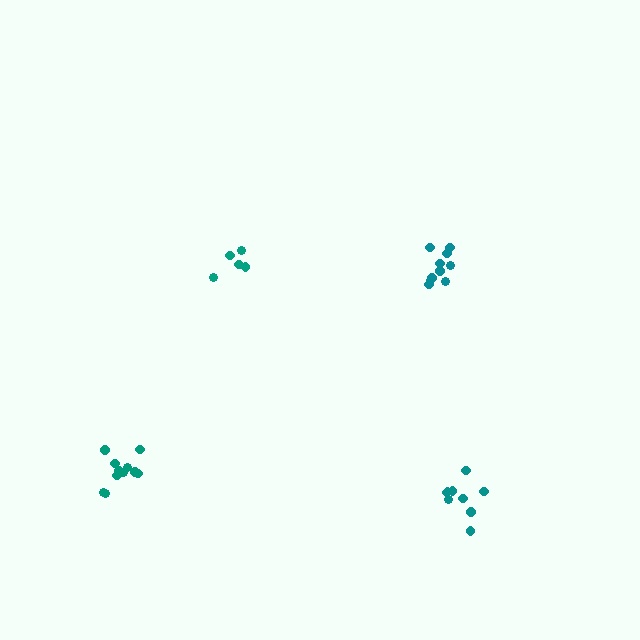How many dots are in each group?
Group 1: 9 dots, Group 2: 11 dots, Group 3: 10 dots, Group 4: 5 dots (35 total).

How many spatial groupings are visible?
There are 4 spatial groupings.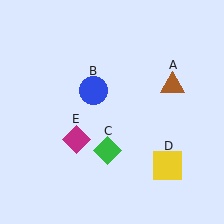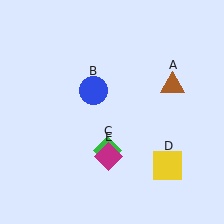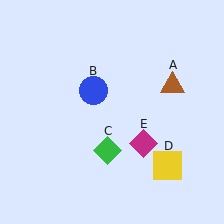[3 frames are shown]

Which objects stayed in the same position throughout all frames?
Brown triangle (object A) and blue circle (object B) and green diamond (object C) and yellow square (object D) remained stationary.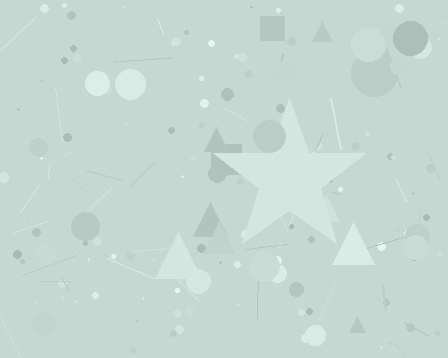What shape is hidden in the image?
A star is hidden in the image.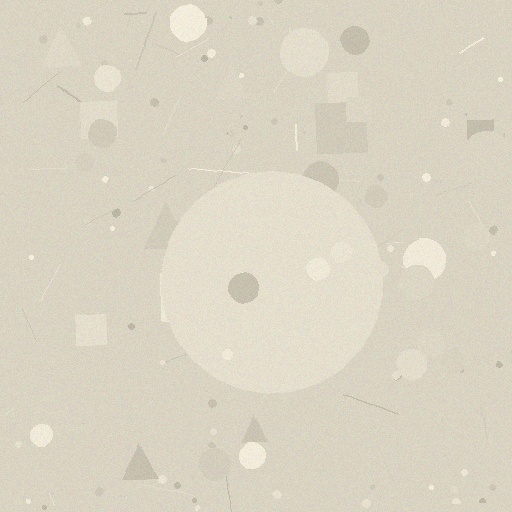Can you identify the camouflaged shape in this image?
The camouflaged shape is a circle.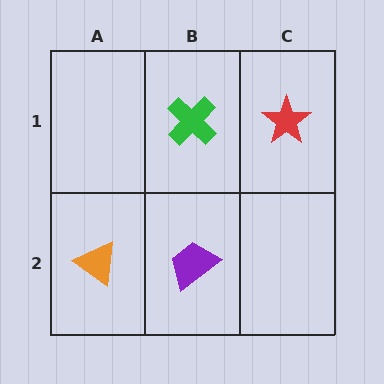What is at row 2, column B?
A purple trapezoid.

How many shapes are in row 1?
2 shapes.